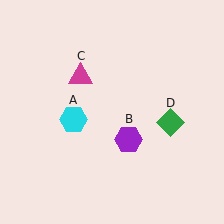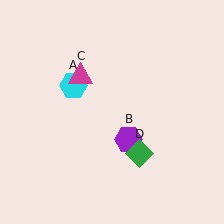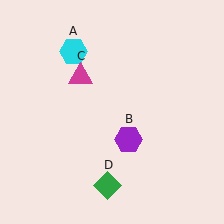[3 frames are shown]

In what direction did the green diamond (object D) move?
The green diamond (object D) moved down and to the left.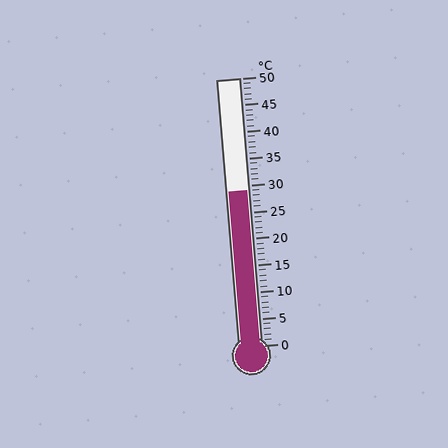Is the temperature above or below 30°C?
The temperature is below 30°C.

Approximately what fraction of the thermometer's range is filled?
The thermometer is filled to approximately 60% of its range.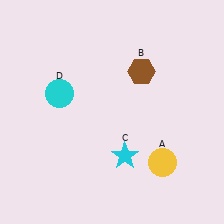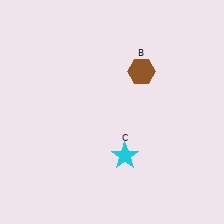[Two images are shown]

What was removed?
The cyan circle (D), the yellow circle (A) were removed in Image 2.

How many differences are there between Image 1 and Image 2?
There are 2 differences between the two images.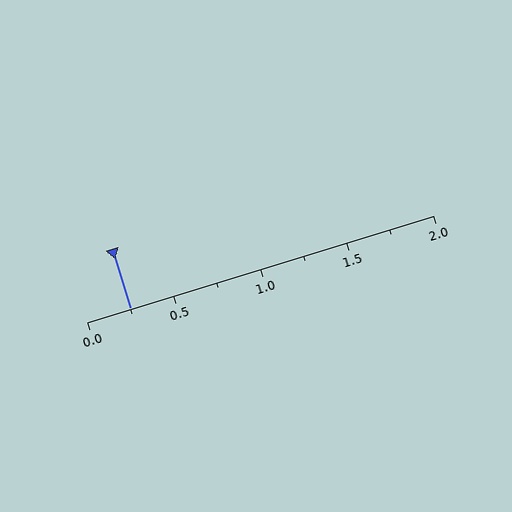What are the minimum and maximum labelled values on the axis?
The axis runs from 0.0 to 2.0.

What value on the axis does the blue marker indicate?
The marker indicates approximately 0.25.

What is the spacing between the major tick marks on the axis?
The major ticks are spaced 0.5 apart.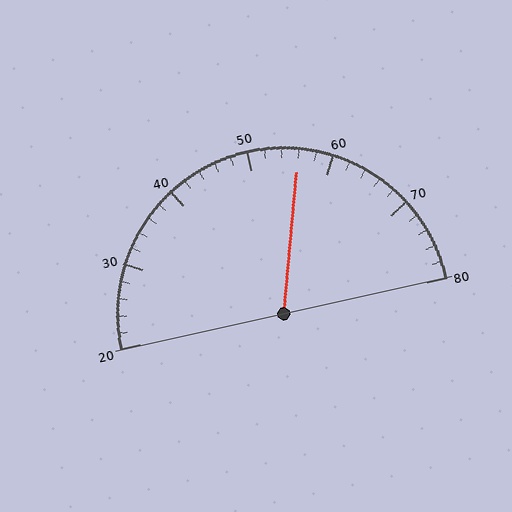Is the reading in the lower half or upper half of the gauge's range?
The reading is in the upper half of the range (20 to 80).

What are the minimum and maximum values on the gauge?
The gauge ranges from 20 to 80.